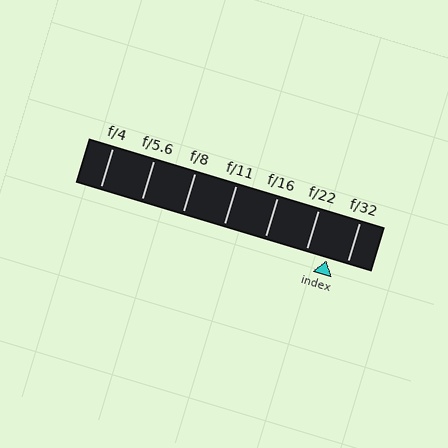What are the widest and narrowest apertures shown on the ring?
The widest aperture shown is f/4 and the narrowest is f/32.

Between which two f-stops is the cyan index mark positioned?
The index mark is between f/22 and f/32.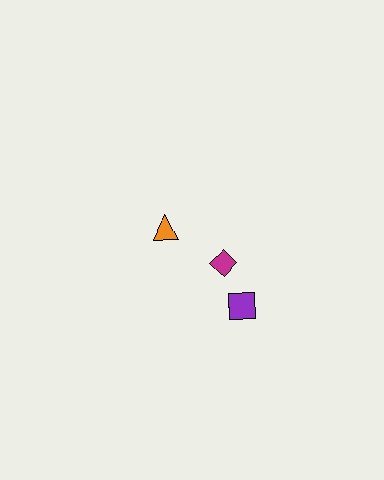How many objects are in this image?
There are 3 objects.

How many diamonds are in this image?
There is 1 diamond.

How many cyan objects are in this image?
There are no cyan objects.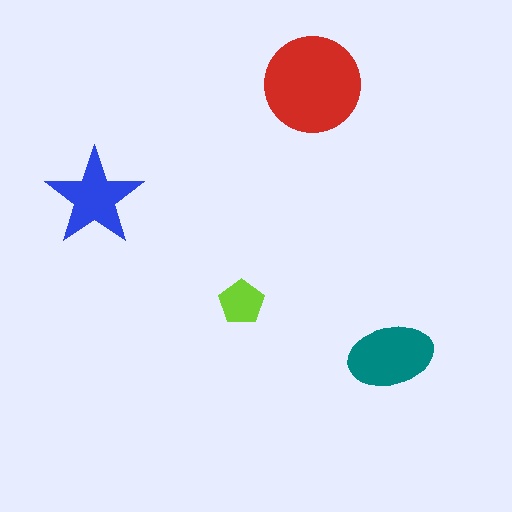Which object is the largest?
The red circle.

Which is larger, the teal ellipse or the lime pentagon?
The teal ellipse.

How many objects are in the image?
There are 4 objects in the image.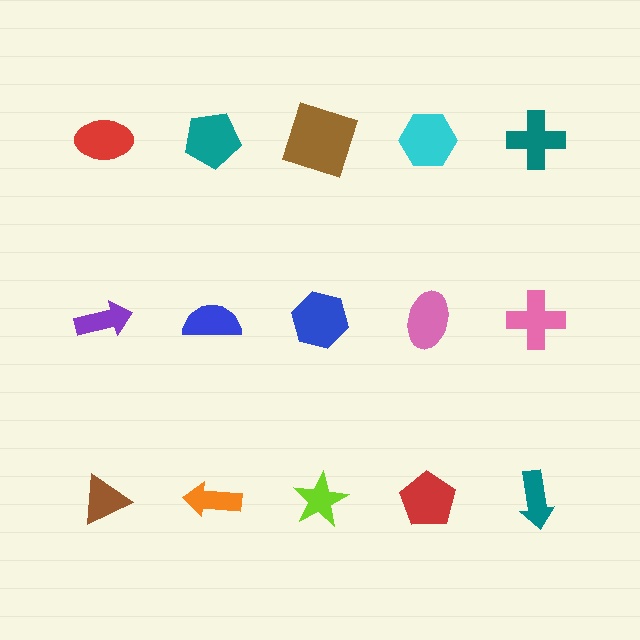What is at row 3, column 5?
A teal arrow.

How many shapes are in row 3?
5 shapes.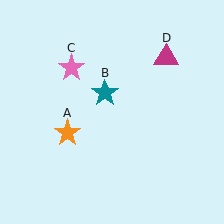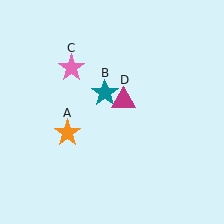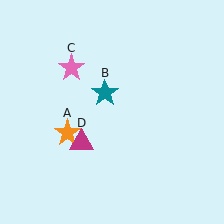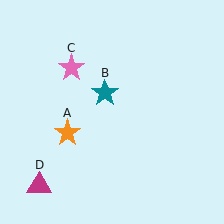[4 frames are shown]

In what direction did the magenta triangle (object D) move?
The magenta triangle (object D) moved down and to the left.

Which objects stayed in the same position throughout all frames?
Orange star (object A) and teal star (object B) and pink star (object C) remained stationary.